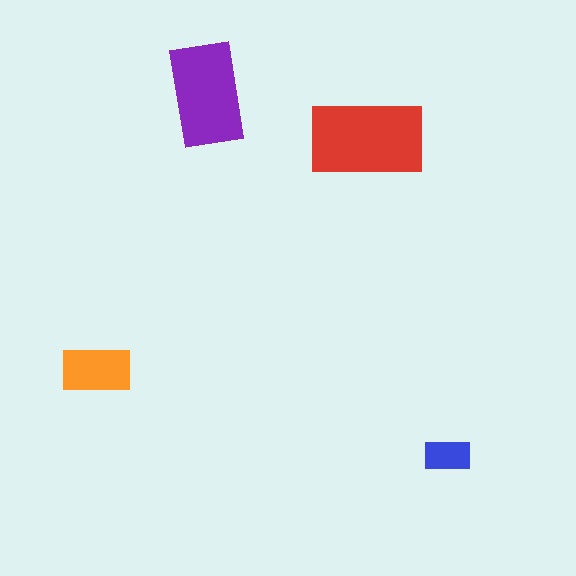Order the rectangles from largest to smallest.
the red one, the purple one, the orange one, the blue one.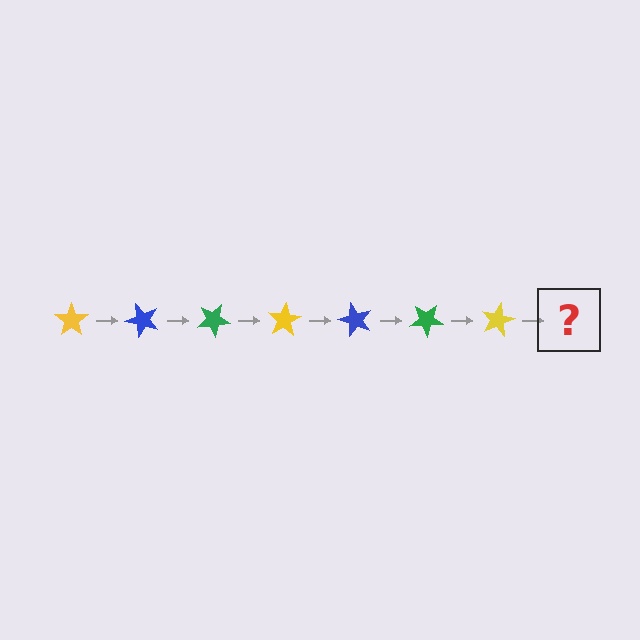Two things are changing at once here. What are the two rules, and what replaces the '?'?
The two rules are that it rotates 50 degrees each step and the color cycles through yellow, blue, and green. The '?' should be a blue star, rotated 350 degrees from the start.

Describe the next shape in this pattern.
It should be a blue star, rotated 350 degrees from the start.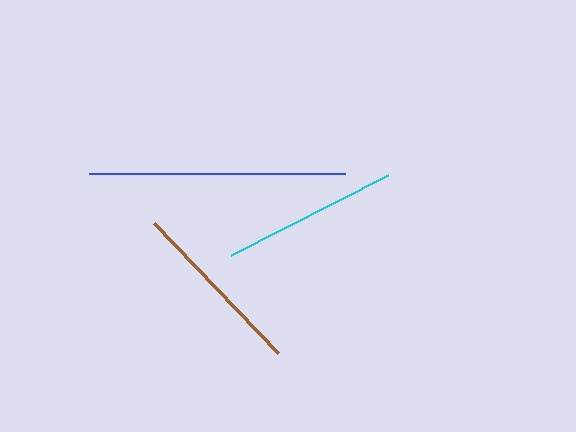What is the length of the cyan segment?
The cyan segment is approximately 176 pixels long.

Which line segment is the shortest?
The cyan line is the shortest at approximately 176 pixels.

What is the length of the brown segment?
The brown segment is approximately 180 pixels long.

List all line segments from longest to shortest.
From longest to shortest: blue, brown, cyan.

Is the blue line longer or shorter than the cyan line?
The blue line is longer than the cyan line.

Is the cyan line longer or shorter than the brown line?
The brown line is longer than the cyan line.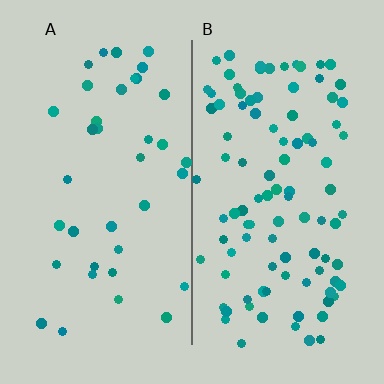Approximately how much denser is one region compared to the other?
Approximately 2.6× — region B over region A.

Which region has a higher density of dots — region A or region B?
B (the right).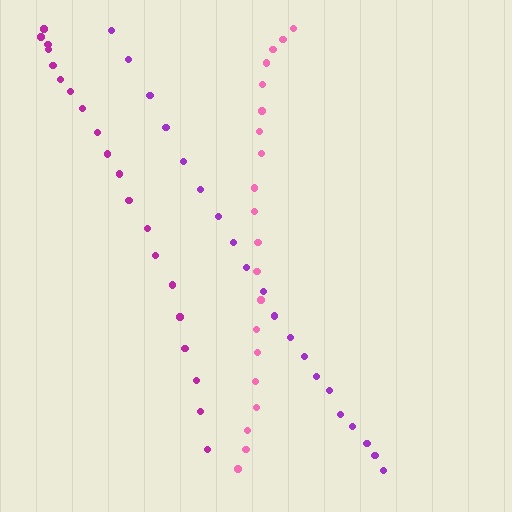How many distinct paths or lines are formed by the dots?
There are 3 distinct paths.